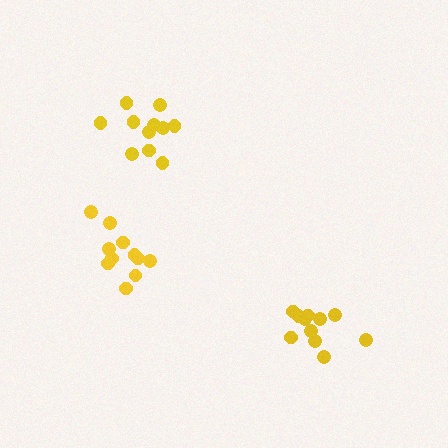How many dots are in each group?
Group 1: 11 dots, Group 2: 11 dots, Group 3: 11 dots (33 total).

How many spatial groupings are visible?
There are 3 spatial groupings.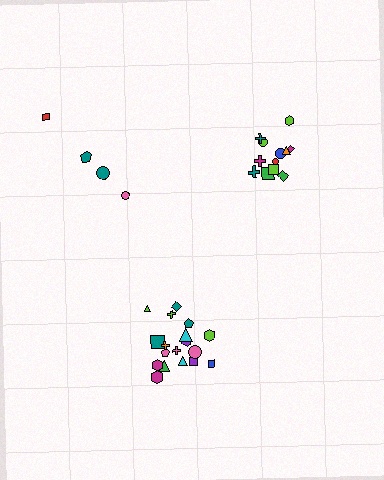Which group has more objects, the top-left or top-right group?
The top-right group.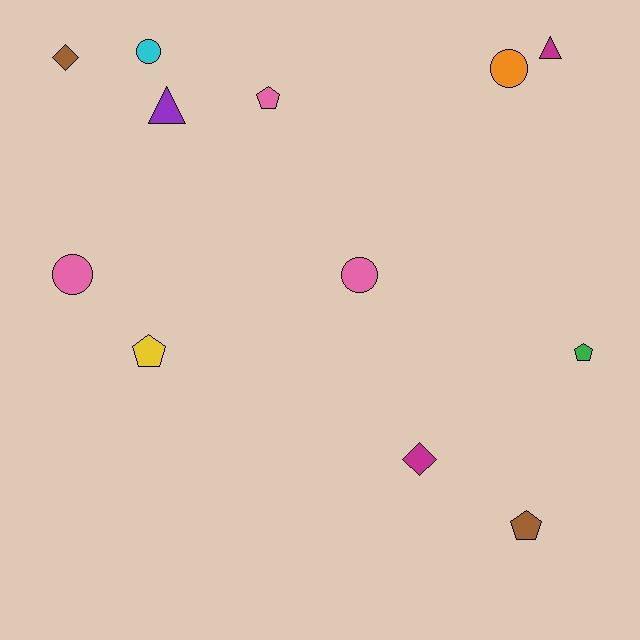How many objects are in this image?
There are 12 objects.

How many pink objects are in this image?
There are 3 pink objects.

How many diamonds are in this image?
There are 2 diamonds.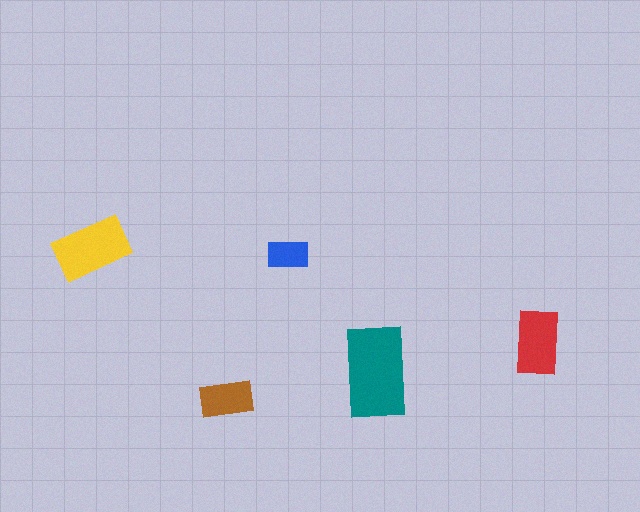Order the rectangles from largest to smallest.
the teal one, the yellow one, the red one, the brown one, the blue one.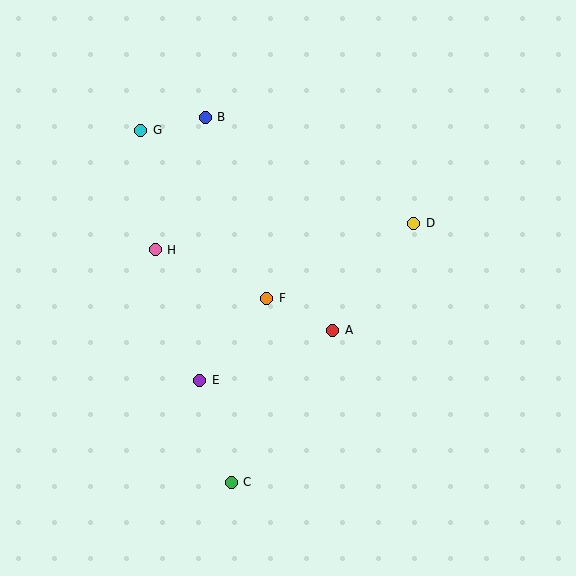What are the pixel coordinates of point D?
Point D is at (414, 223).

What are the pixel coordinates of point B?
Point B is at (205, 117).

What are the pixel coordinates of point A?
Point A is at (333, 330).